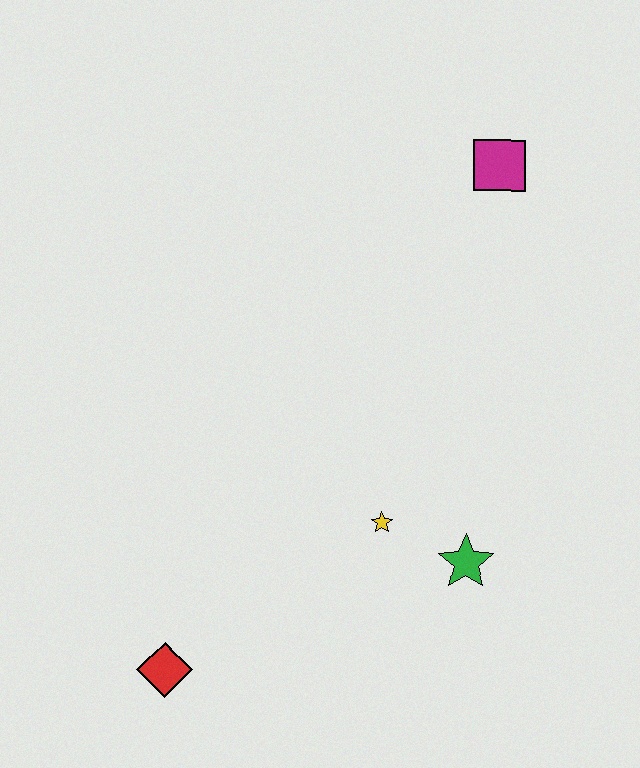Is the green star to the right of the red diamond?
Yes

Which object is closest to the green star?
The yellow star is closest to the green star.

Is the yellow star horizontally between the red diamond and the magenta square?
Yes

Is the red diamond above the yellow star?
No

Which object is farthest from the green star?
The magenta square is farthest from the green star.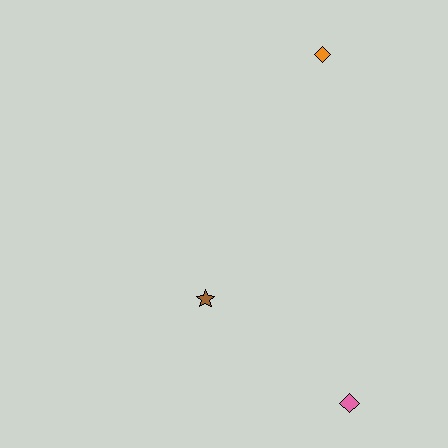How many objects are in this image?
There are 3 objects.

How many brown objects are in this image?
There is 1 brown object.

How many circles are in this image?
There are no circles.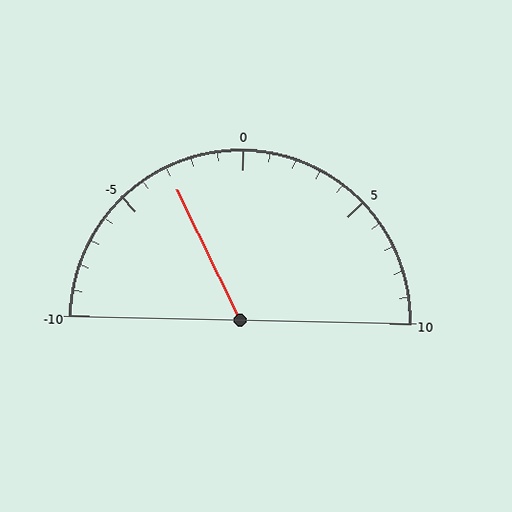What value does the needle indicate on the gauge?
The needle indicates approximately -3.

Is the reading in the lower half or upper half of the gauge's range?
The reading is in the lower half of the range (-10 to 10).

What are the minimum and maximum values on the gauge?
The gauge ranges from -10 to 10.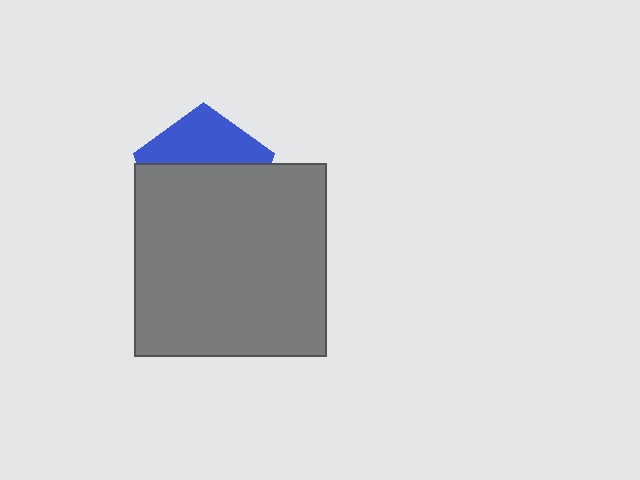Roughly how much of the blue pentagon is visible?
A small part of it is visible (roughly 38%).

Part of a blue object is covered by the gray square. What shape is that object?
It is a pentagon.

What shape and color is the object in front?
The object in front is a gray square.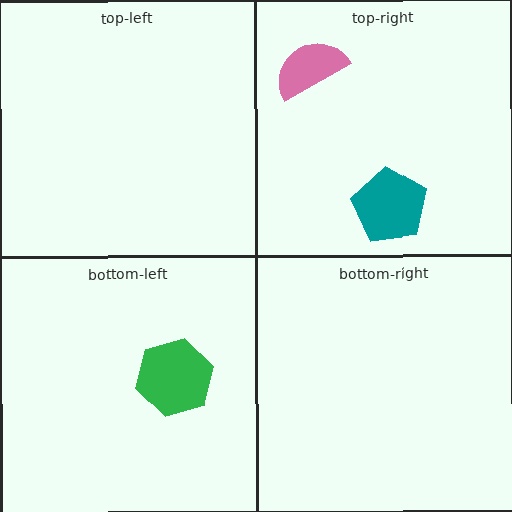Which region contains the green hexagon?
The bottom-left region.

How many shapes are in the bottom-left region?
1.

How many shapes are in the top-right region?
2.